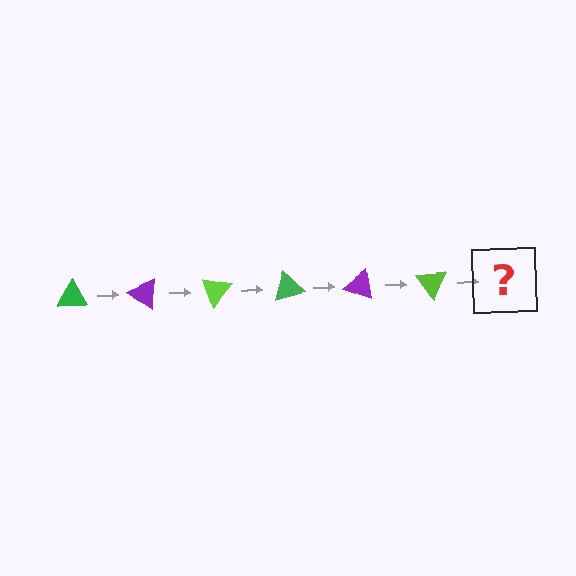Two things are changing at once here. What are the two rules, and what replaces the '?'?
The two rules are that it rotates 35 degrees each step and the color cycles through green, purple, and lime. The '?' should be a green triangle, rotated 210 degrees from the start.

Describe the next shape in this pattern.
It should be a green triangle, rotated 210 degrees from the start.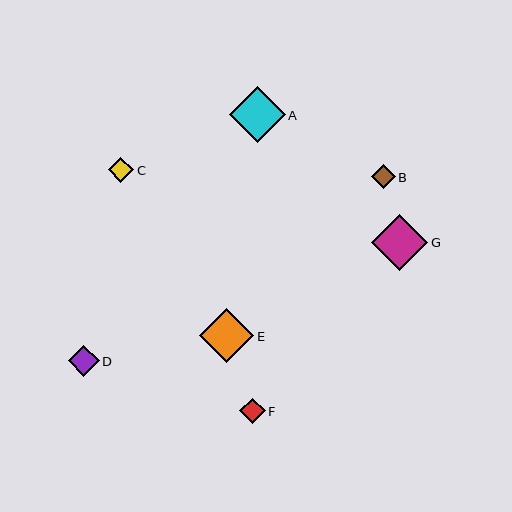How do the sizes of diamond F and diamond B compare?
Diamond F and diamond B are approximately the same size.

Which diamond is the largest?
Diamond G is the largest with a size of approximately 56 pixels.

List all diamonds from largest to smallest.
From largest to smallest: G, A, E, D, F, C, B.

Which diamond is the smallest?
Diamond B is the smallest with a size of approximately 24 pixels.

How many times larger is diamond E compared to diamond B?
Diamond E is approximately 2.3 times the size of diamond B.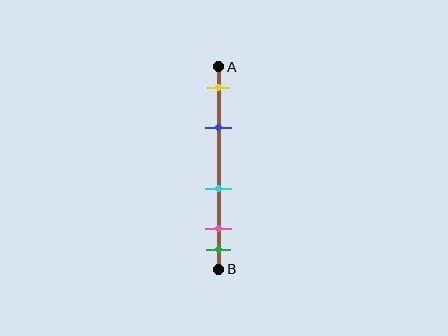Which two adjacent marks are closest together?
The pink and green marks are the closest adjacent pair.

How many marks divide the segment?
There are 5 marks dividing the segment.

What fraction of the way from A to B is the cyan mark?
The cyan mark is approximately 60% (0.6) of the way from A to B.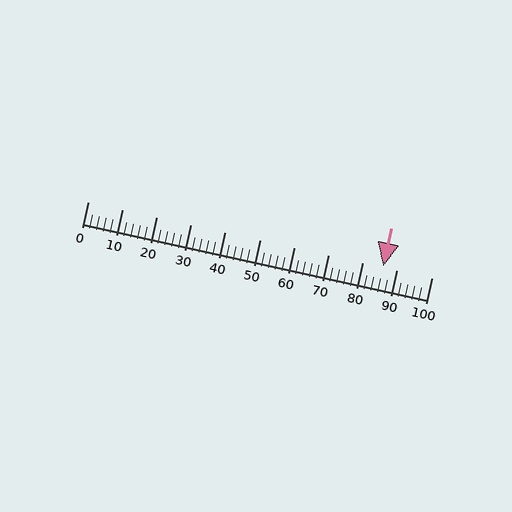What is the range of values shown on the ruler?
The ruler shows values from 0 to 100.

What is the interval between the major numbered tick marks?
The major tick marks are spaced 10 units apart.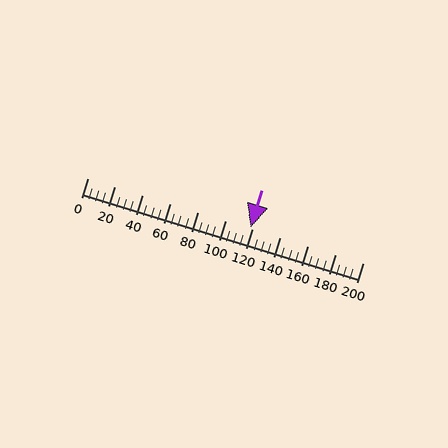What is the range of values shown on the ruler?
The ruler shows values from 0 to 200.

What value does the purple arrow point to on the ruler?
The purple arrow points to approximately 118.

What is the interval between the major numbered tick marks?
The major tick marks are spaced 20 units apart.